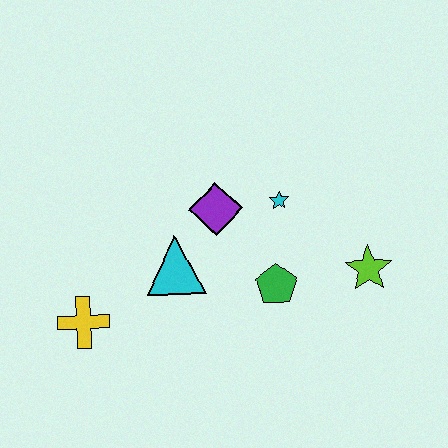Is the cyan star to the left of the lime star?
Yes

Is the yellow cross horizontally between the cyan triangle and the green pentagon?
No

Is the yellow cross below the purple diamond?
Yes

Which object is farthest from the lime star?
The yellow cross is farthest from the lime star.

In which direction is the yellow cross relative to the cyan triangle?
The yellow cross is to the left of the cyan triangle.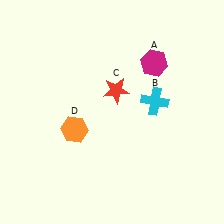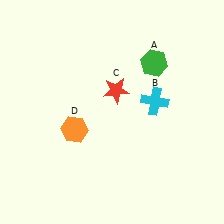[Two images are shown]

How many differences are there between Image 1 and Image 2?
There is 1 difference between the two images.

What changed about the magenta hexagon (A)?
In Image 1, A is magenta. In Image 2, it changed to green.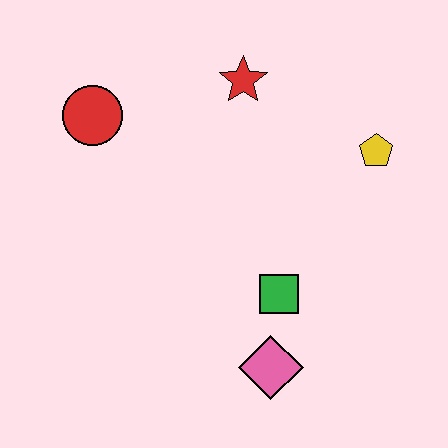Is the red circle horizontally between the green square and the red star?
No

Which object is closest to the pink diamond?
The green square is closest to the pink diamond.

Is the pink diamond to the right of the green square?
No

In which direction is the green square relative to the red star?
The green square is below the red star.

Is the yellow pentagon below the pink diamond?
No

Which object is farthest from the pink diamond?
The red circle is farthest from the pink diamond.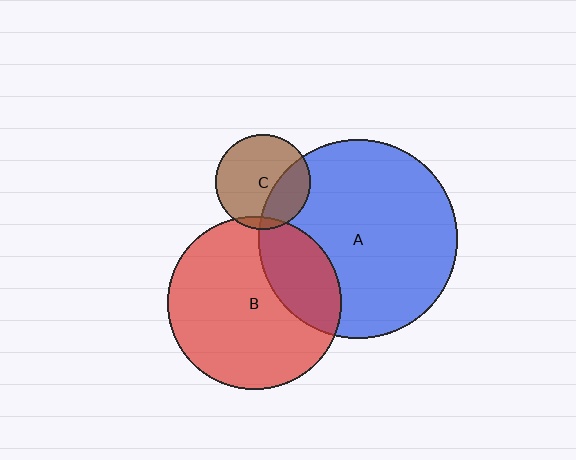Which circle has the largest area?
Circle A (blue).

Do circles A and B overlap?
Yes.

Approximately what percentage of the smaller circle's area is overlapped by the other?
Approximately 25%.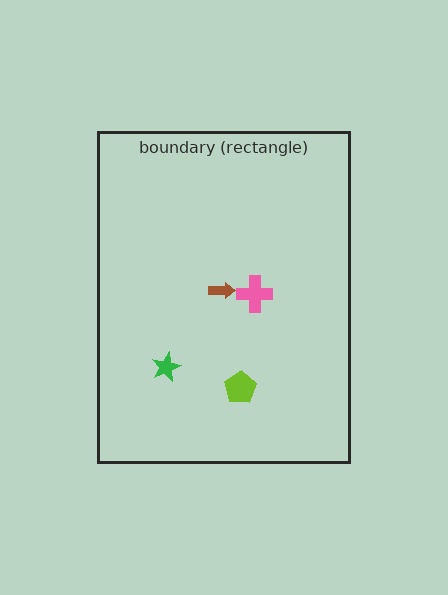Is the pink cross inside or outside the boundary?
Inside.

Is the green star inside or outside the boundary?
Inside.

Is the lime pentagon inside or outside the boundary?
Inside.